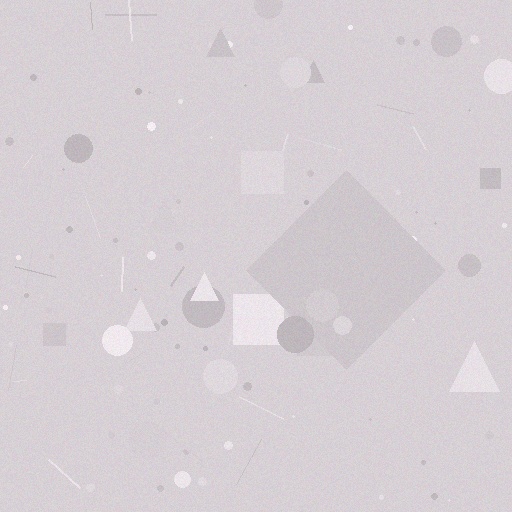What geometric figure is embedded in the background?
A diamond is embedded in the background.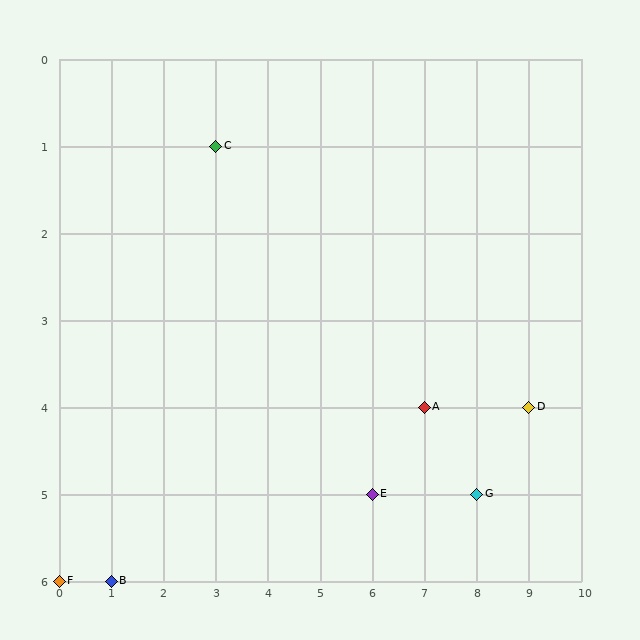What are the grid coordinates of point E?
Point E is at grid coordinates (6, 5).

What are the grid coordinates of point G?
Point G is at grid coordinates (8, 5).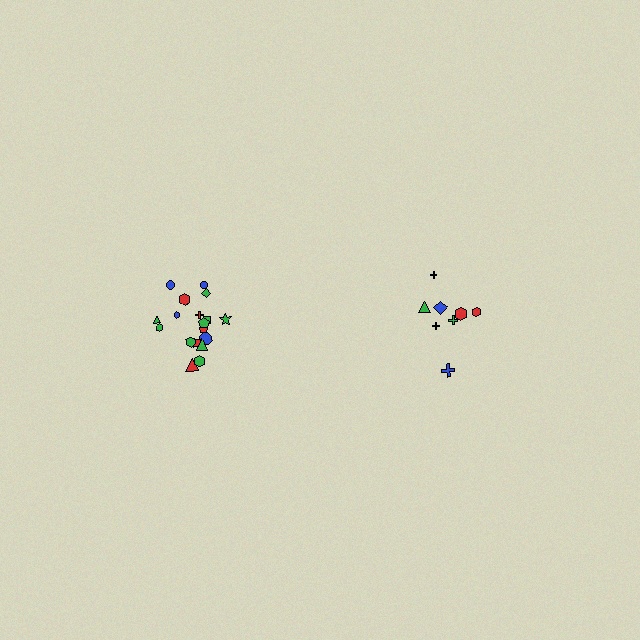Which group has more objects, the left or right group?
The left group.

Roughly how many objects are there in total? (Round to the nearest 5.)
Roughly 25 objects in total.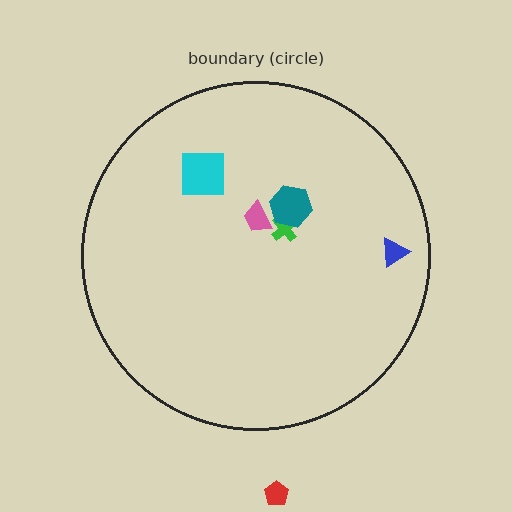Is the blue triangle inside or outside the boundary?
Inside.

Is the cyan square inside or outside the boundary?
Inside.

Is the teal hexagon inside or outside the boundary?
Inside.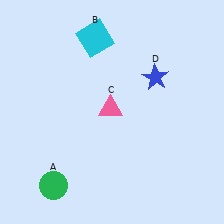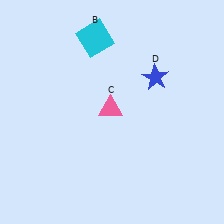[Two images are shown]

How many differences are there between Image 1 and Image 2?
There is 1 difference between the two images.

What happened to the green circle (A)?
The green circle (A) was removed in Image 2. It was in the bottom-left area of Image 1.